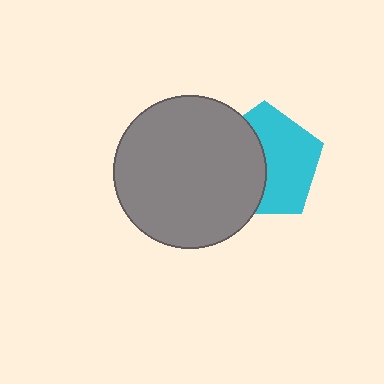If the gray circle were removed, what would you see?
You would see the complete cyan pentagon.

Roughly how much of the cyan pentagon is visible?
About half of it is visible (roughly 55%).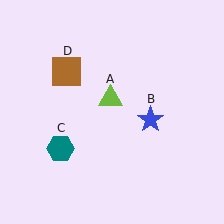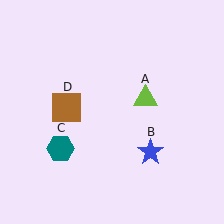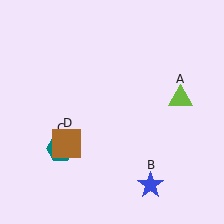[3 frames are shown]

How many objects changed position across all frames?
3 objects changed position: lime triangle (object A), blue star (object B), brown square (object D).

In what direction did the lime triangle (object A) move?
The lime triangle (object A) moved right.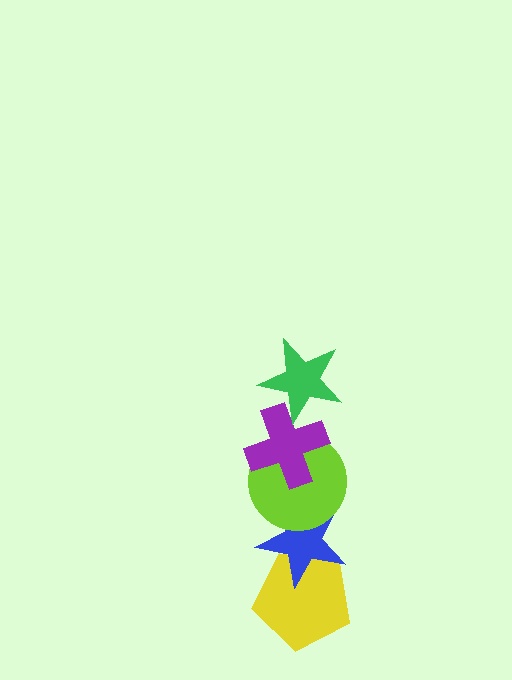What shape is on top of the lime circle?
The purple cross is on top of the lime circle.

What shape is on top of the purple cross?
The green star is on top of the purple cross.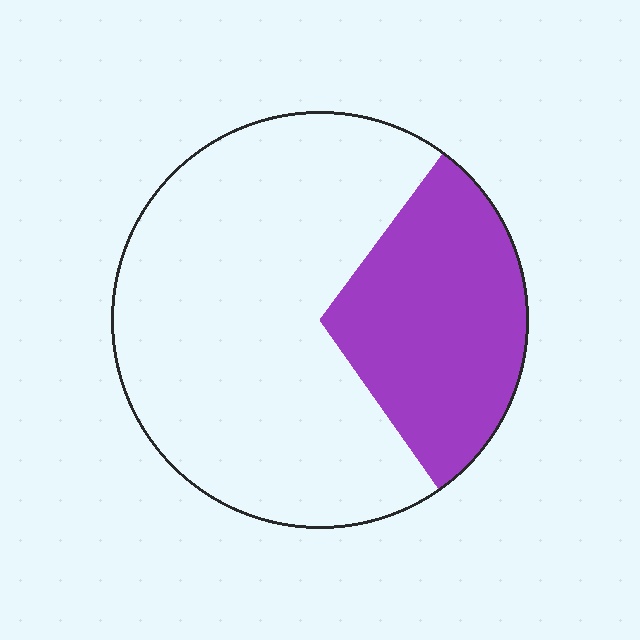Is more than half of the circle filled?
No.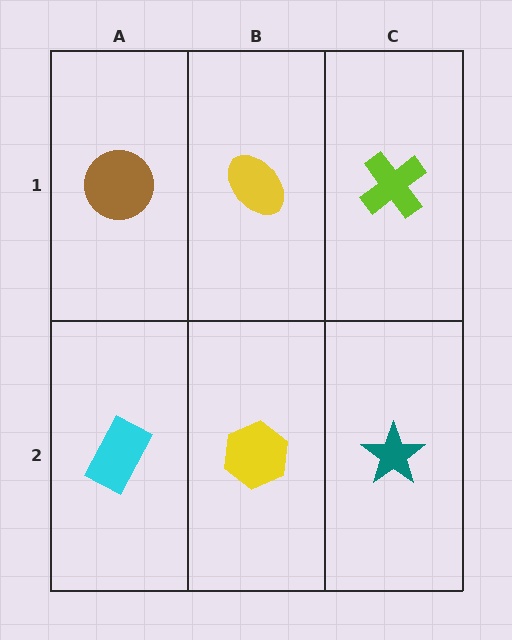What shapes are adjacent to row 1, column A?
A cyan rectangle (row 2, column A), a yellow ellipse (row 1, column B).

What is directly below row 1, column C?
A teal star.